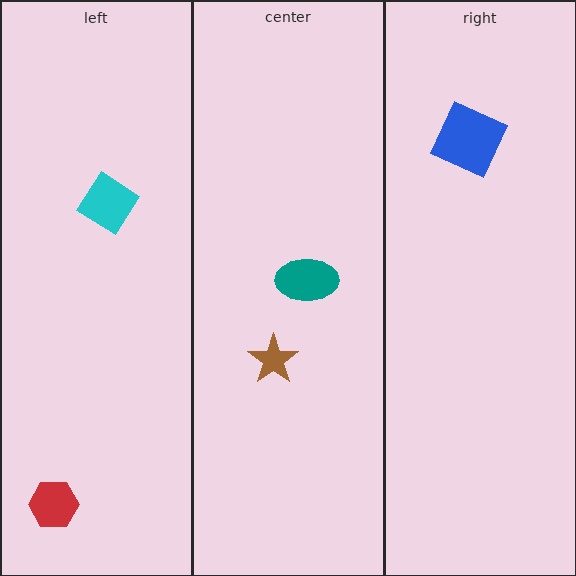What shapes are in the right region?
The blue square.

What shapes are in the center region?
The teal ellipse, the brown star.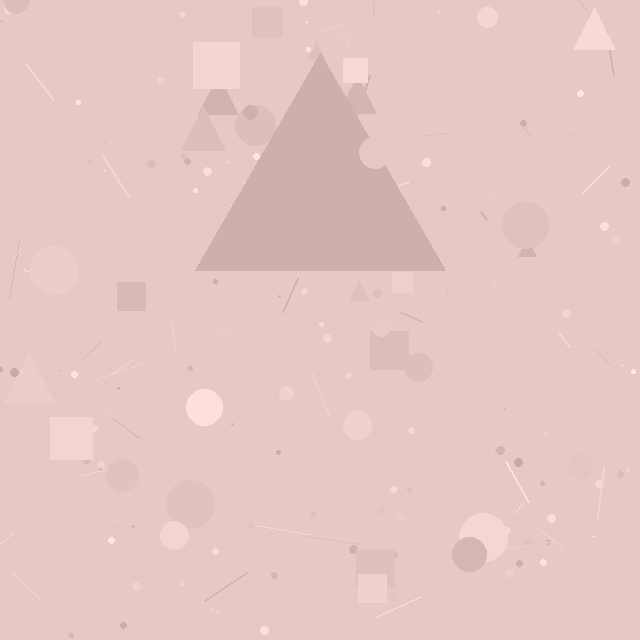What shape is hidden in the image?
A triangle is hidden in the image.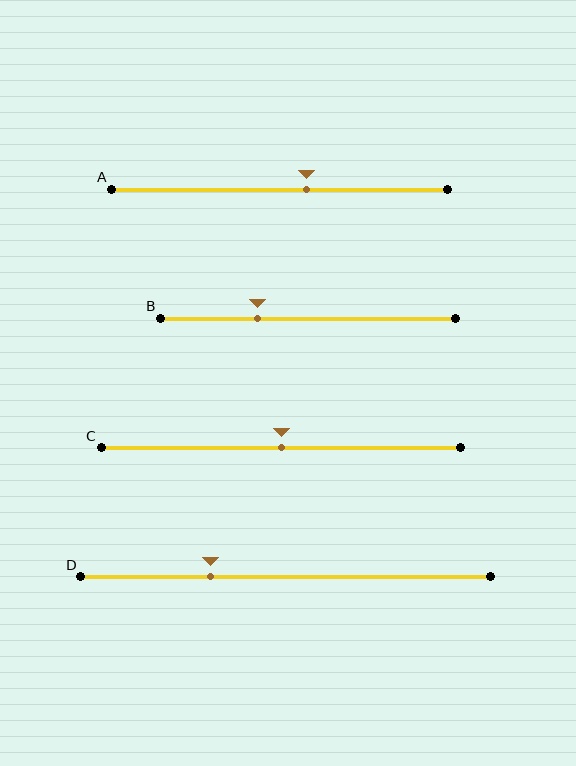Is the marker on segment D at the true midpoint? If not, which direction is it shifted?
No, the marker on segment D is shifted to the left by about 18% of the segment length.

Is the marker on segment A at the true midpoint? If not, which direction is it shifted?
No, the marker on segment A is shifted to the right by about 8% of the segment length.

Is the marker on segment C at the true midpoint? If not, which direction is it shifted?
Yes, the marker on segment C is at the true midpoint.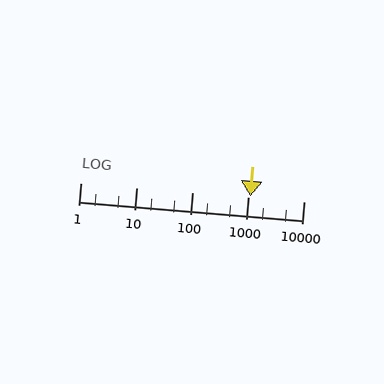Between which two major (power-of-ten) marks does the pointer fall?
The pointer is between 1000 and 10000.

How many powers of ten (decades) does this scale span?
The scale spans 4 decades, from 1 to 10000.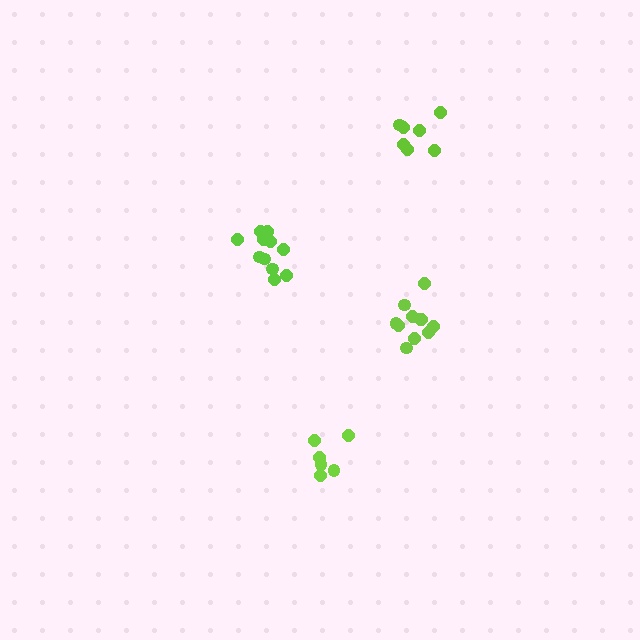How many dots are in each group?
Group 1: 6 dots, Group 2: 7 dots, Group 3: 11 dots, Group 4: 11 dots (35 total).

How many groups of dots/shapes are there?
There are 4 groups.